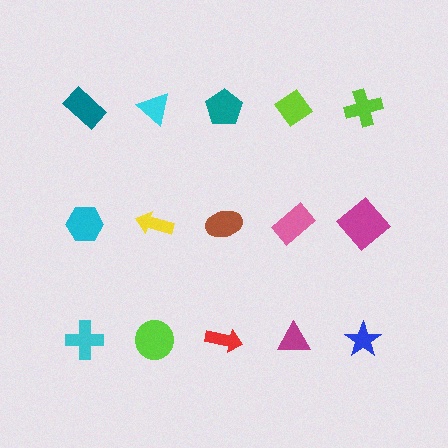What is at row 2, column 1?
A cyan hexagon.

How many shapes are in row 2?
5 shapes.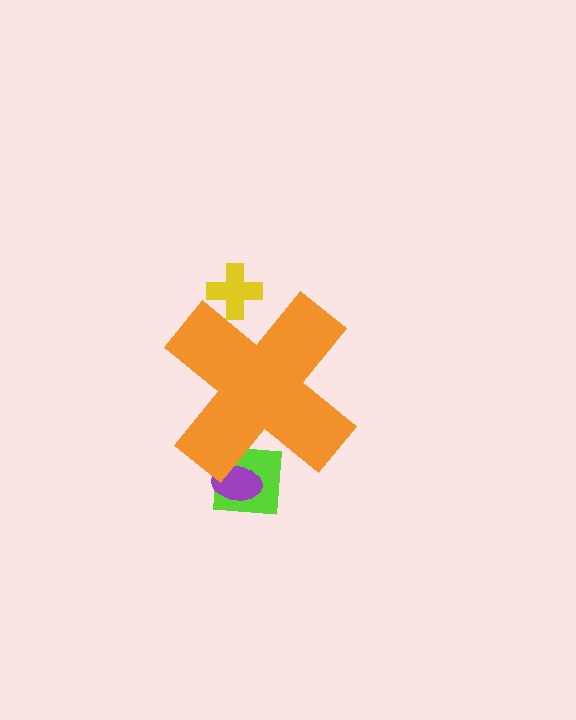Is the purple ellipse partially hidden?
Yes, the purple ellipse is partially hidden behind the orange cross.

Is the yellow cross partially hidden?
Yes, the yellow cross is partially hidden behind the orange cross.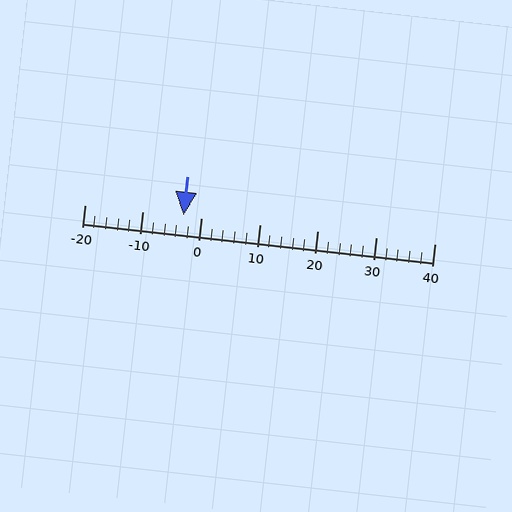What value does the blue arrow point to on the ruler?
The blue arrow points to approximately -3.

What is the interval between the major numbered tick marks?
The major tick marks are spaced 10 units apart.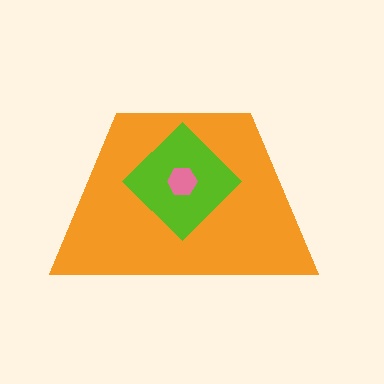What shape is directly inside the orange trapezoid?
The lime diamond.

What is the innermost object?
The pink hexagon.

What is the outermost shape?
The orange trapezoid.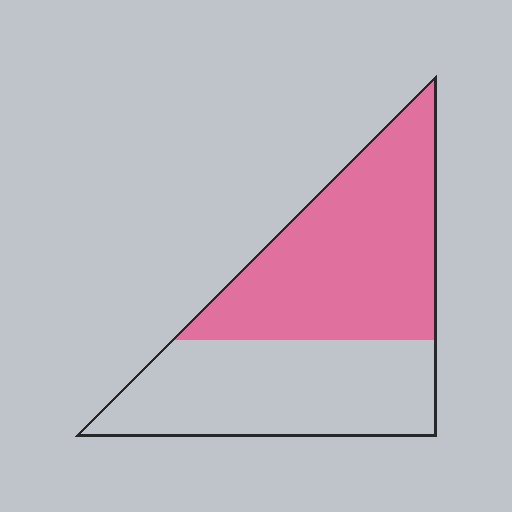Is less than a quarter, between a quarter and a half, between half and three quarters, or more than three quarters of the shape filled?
Between half and three quarters.